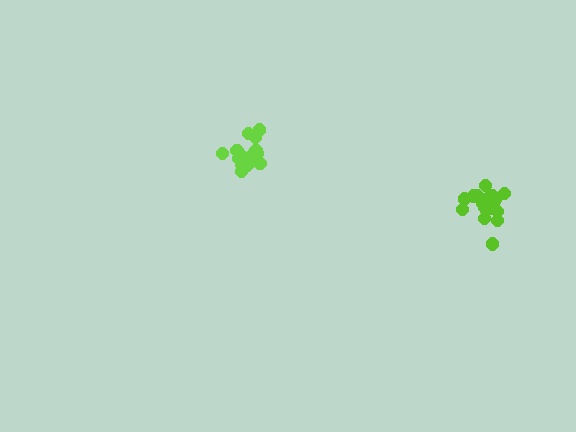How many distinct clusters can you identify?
There are 2 distinct clusters.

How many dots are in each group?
Group 1: 14 dots, Group 2: 19 dots (33 total).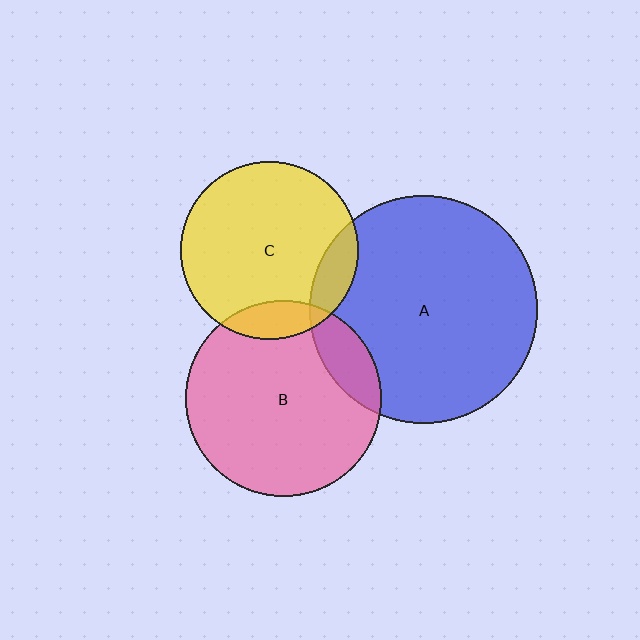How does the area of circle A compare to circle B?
Approximately 1.4 times.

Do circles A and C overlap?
Yes.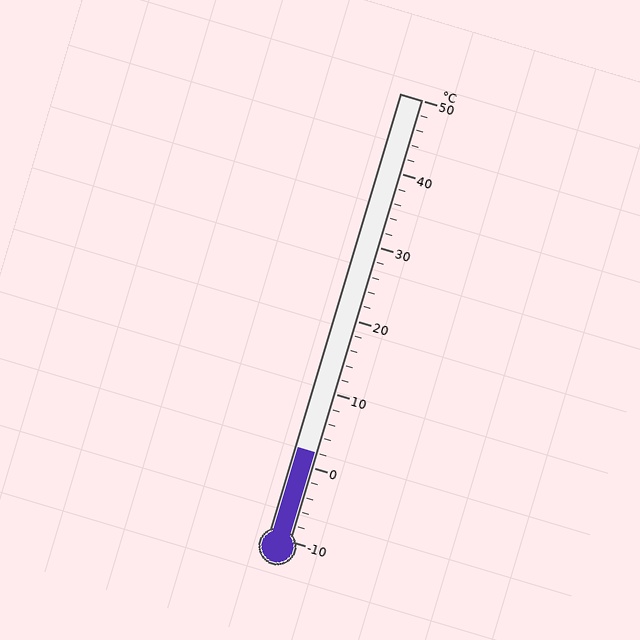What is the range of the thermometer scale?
The thermometer scale ranges from -10°C to 50°C.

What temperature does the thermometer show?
The thermometer shows approximately 2°C.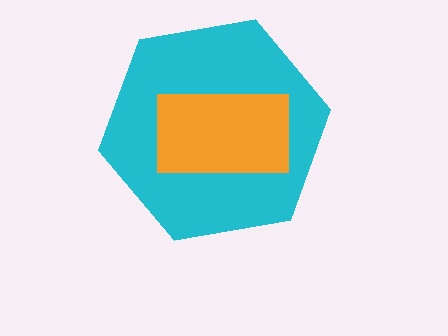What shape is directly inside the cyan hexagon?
The orange rectangle.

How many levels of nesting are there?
2.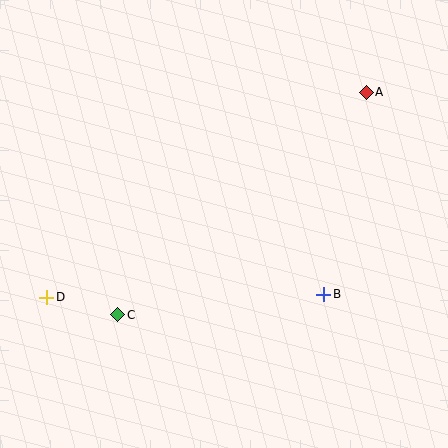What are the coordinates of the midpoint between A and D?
The midpoint between A and D is at (207, 195).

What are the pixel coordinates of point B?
Point B is at (324, 295).